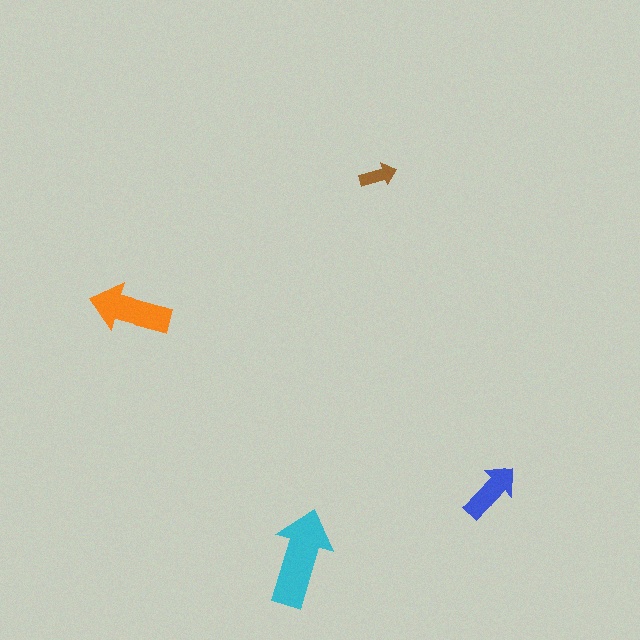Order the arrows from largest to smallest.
the cyan one, the orange one, the blue one, the brown one.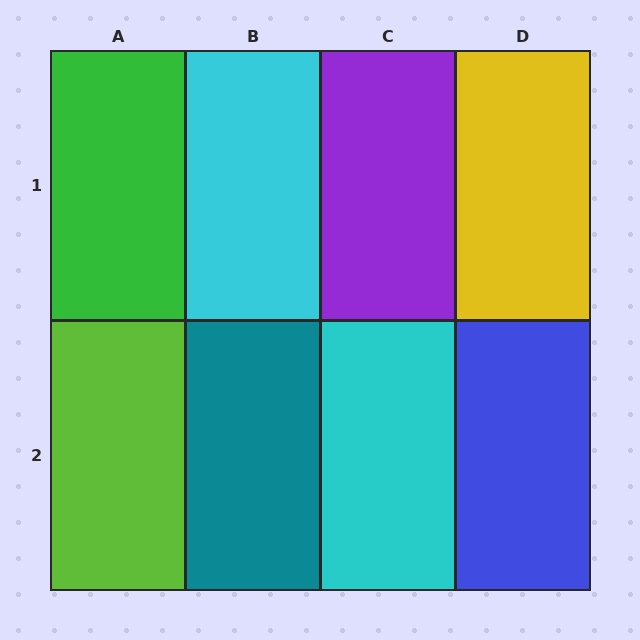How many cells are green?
1 cell is green.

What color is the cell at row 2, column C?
Cyan.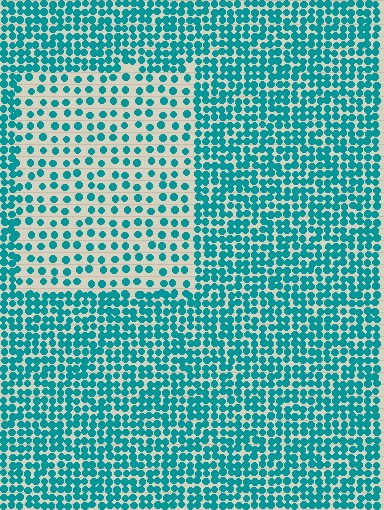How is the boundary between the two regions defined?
The boundary is defined by a change in element density (approximately 2.2x ratio). All elements are the same color, size, and shape.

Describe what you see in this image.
The image contains small teal elements arranged at two different densities. A rectangle-shaped region is visible where the elements are less densely packed than the surrounding area.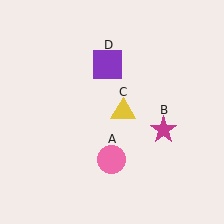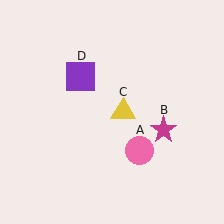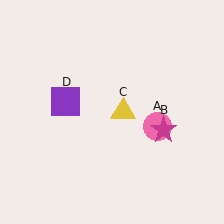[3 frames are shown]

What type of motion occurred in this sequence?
The pink circle (object A), purple square (object D) rotated counterclockwise around the center of the scene.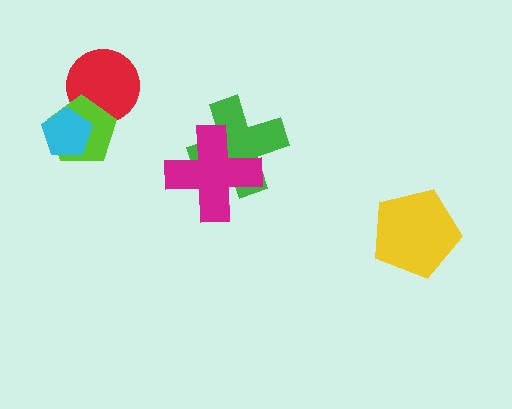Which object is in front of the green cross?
The magenta cross is in front of the green cross.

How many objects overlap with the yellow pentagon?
0 objects overlap with the yellow pentagon.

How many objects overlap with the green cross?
1 object overlaps with the green cross.